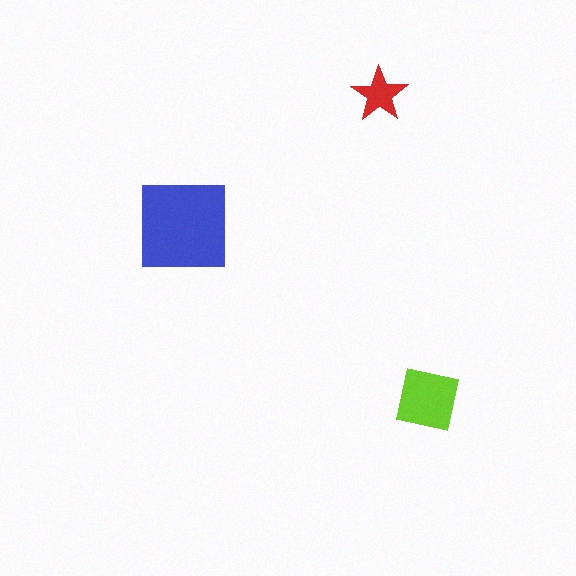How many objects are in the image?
There are 3 objects in the image.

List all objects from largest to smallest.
The blue square, the lime square, the red star.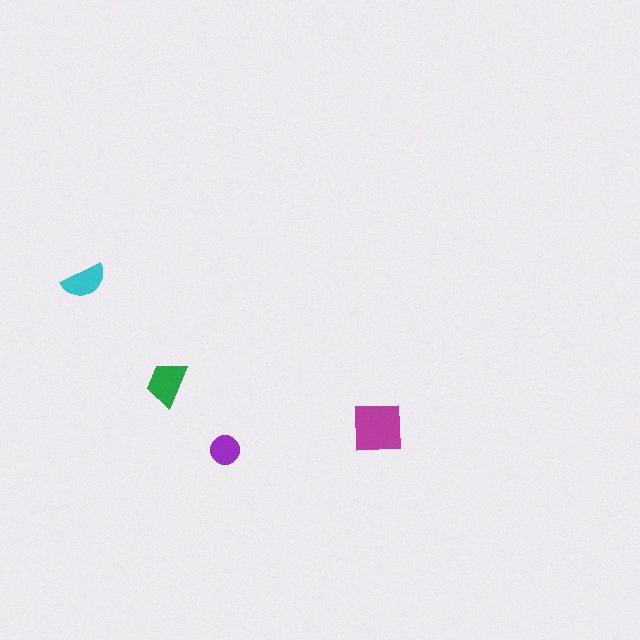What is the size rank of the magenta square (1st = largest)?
1st.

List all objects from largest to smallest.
The magenta square, the green trapezoid, the cyan semicircle, the purple circle.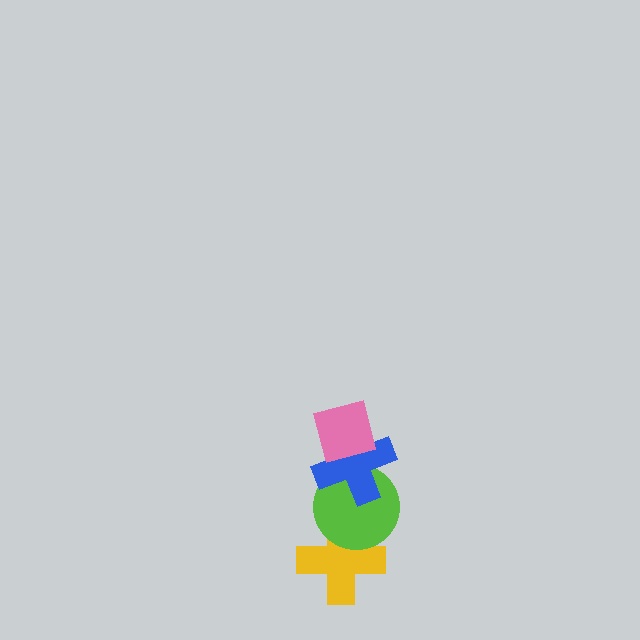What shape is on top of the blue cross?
The pink square is on top of the blue cross.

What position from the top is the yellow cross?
The yellow cross is 4th from the top.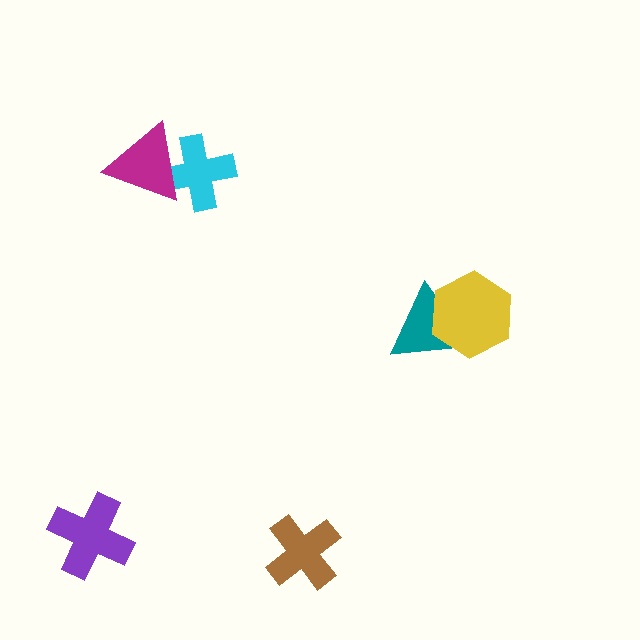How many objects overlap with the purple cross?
0 objects overlap with the purple cross.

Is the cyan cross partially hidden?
Yes, it is partially covered by another shape.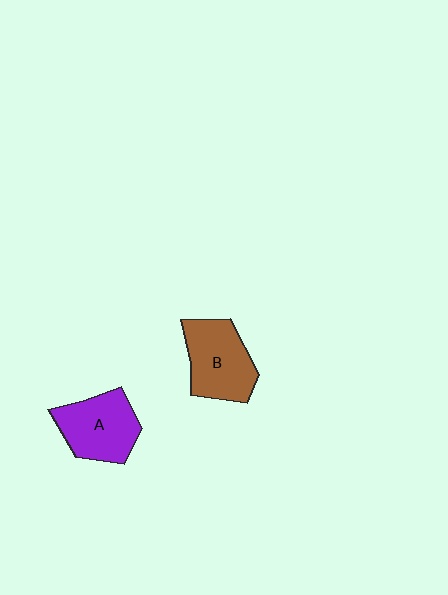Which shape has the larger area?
Shape B (brown).